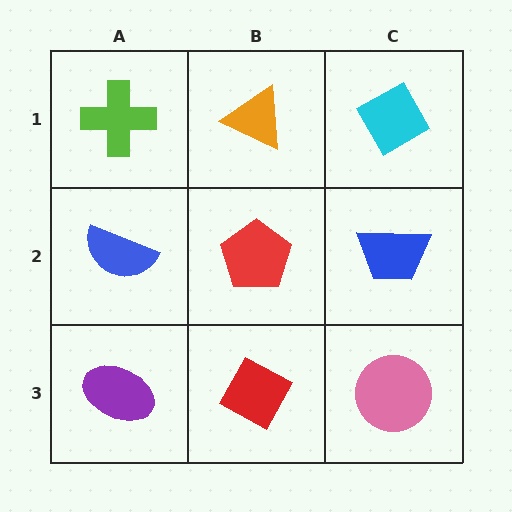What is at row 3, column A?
A purple ellipse.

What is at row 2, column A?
A blue semicircle.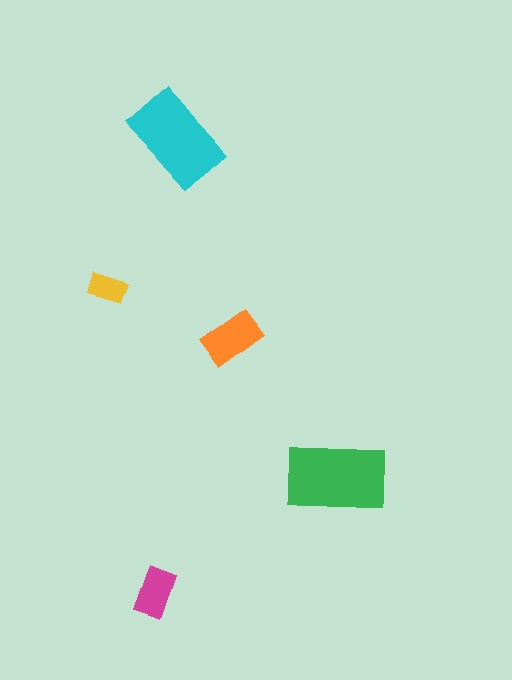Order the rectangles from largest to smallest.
the green one, the cyan one, the orange one, the magenta one, the yellow one.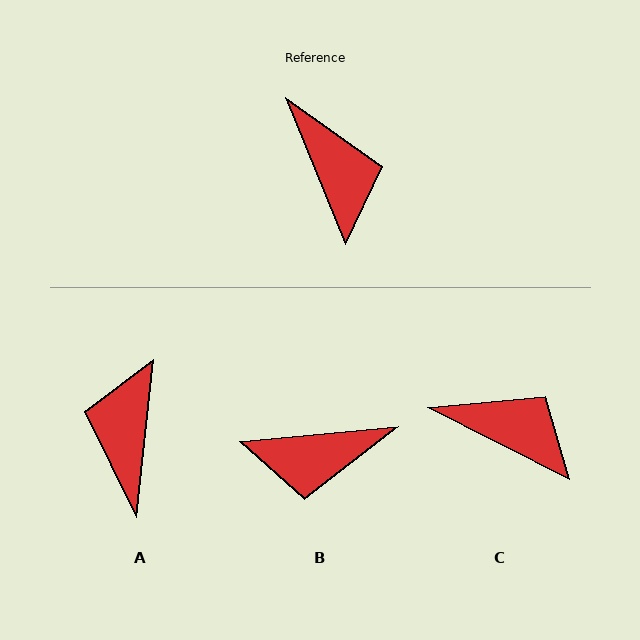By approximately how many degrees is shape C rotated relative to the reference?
Approximately 41 degrees counter-clockwise.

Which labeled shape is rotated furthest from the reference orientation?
A, about 152 degrees away.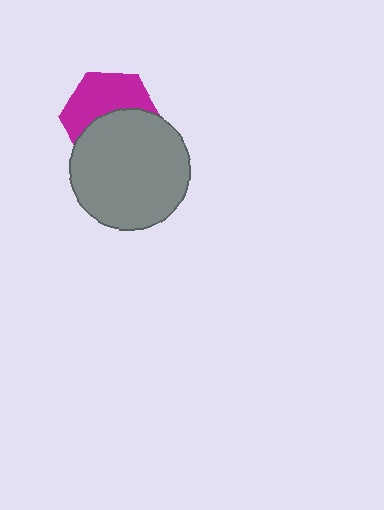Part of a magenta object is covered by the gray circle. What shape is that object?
It is a hexagon.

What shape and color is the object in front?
The object in front is a gray circle.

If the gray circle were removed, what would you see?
You would see the complete magenta hexagon.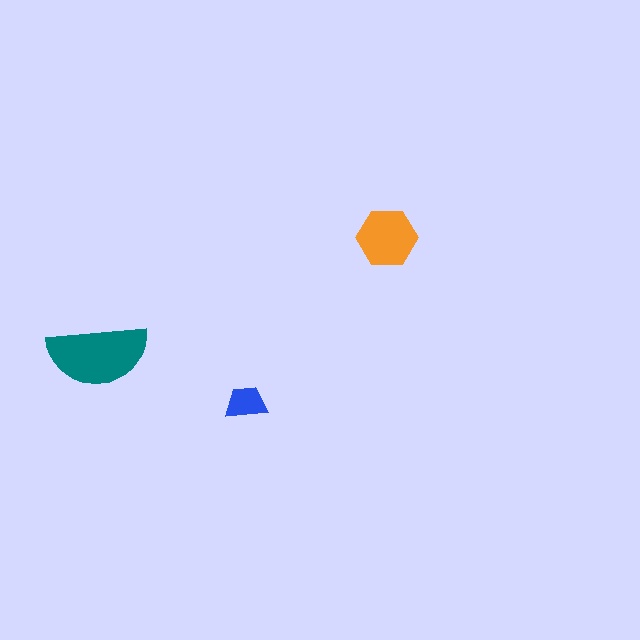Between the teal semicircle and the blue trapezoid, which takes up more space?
The teal semicircle.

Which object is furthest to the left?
The teal semicircle is leftmost.